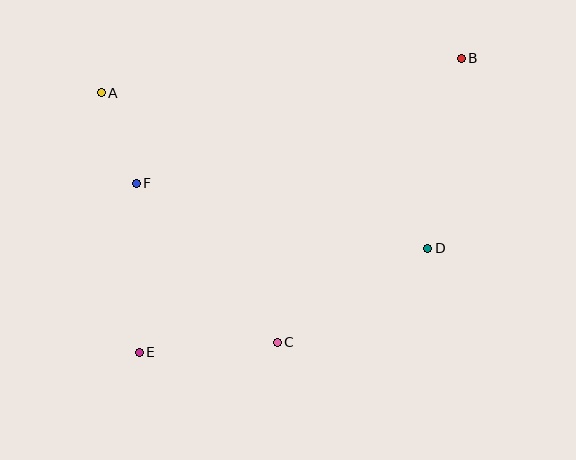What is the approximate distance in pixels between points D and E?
The distance between D and E is approximately 307 pixels.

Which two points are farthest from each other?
Points B and E are farthest from each other.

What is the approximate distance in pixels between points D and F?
The distance between D and F is approximately 299 pixels.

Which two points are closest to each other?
Points A and F are closest to each other.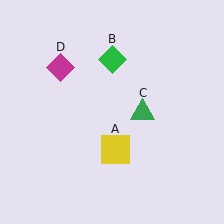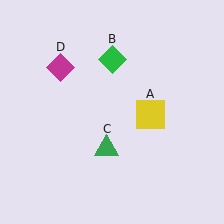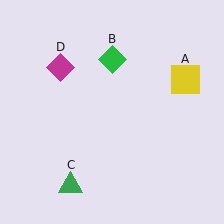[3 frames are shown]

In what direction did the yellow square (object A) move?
The yellow square (object A) moved up and to the right.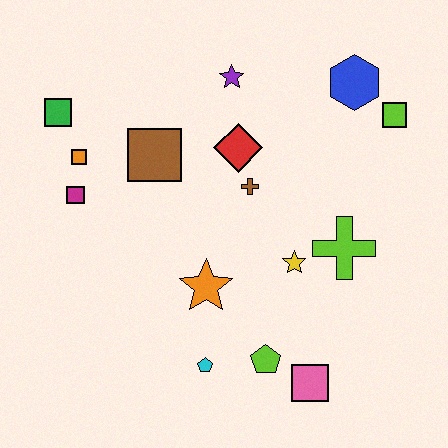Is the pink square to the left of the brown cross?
No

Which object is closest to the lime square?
The blue hexagon is closest to the lime square.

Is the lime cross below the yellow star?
No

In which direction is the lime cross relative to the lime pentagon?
The lime cross is above the lime pentagon.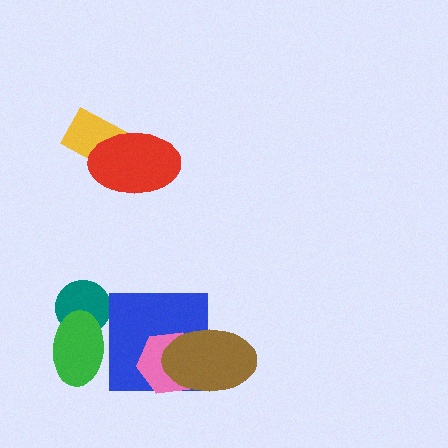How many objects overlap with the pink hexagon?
2 objects overlap with the pink hexagon.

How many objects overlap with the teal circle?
1 object overlaps with the teal circle.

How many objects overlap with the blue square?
2 objects overlap with the blue square.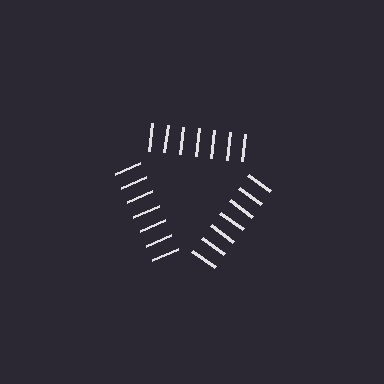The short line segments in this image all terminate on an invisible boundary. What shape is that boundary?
An illusory triangle — the line segments terminate on its edges but no continuous stroke is drawn.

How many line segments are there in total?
21 — 7 along each of the 3 edges.